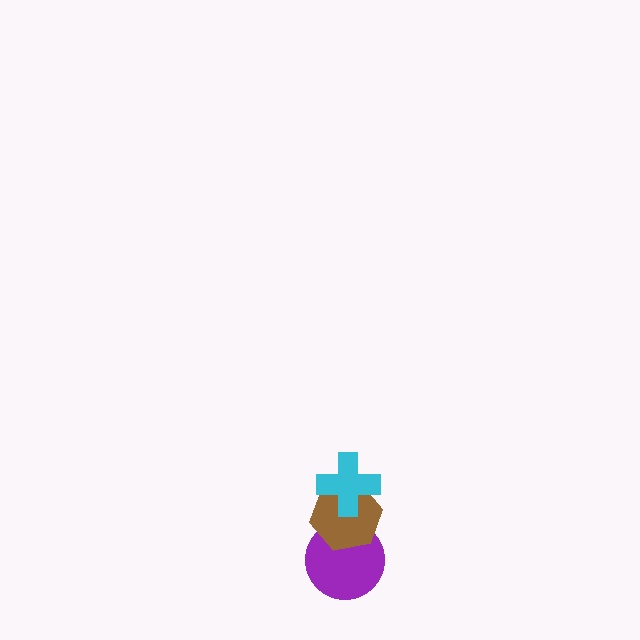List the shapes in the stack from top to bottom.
From top to bottom: the cyan cross, the brown hexagon, the purple circle.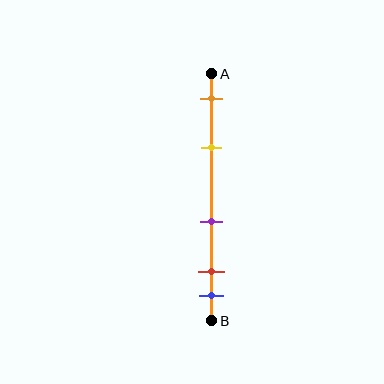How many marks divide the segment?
There are 5 marks dividing the segment.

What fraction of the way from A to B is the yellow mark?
The yellow mark is approximately 30% (0.3) of the way from A to B.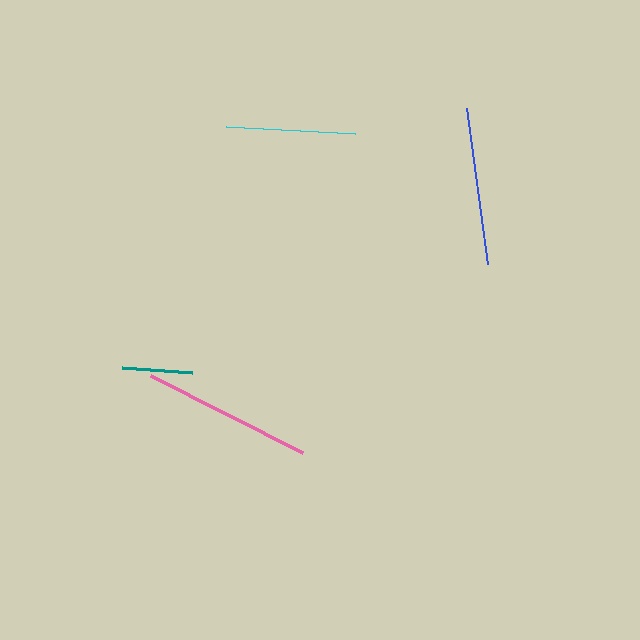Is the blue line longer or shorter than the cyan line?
The blue line is longer than the cyan line.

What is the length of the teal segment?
The teal segment is approximately 71 pixels long.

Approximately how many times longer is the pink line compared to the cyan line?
The pink line is approximately 1.3 times the length of the cyan line.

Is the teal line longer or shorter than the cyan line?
The cyan line is longer than the teal line.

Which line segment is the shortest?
The teal line is the shortest at approximately 71 pixels.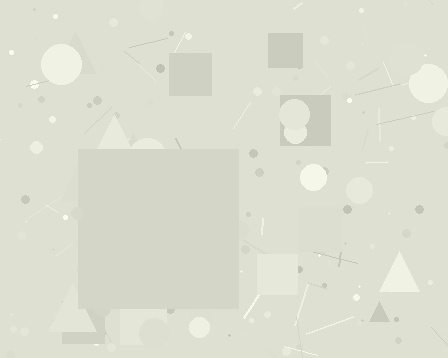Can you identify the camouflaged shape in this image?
The camouflaged shape is a square.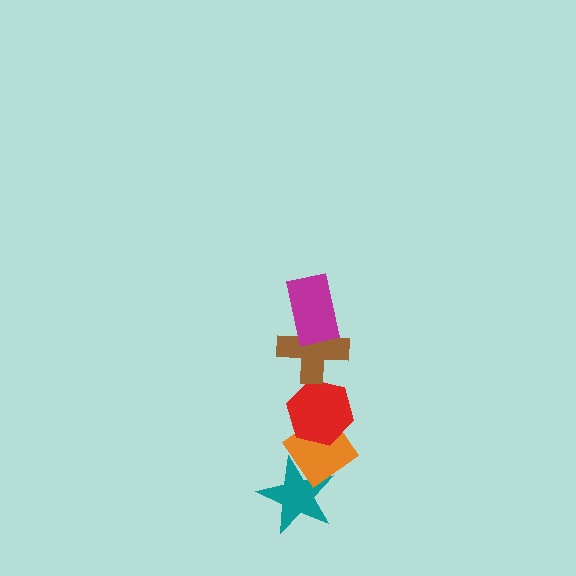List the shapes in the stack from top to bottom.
From top to bottom: the magenta rectangle, the brown cross, the red hexagon, the orange diamond, the teal star.